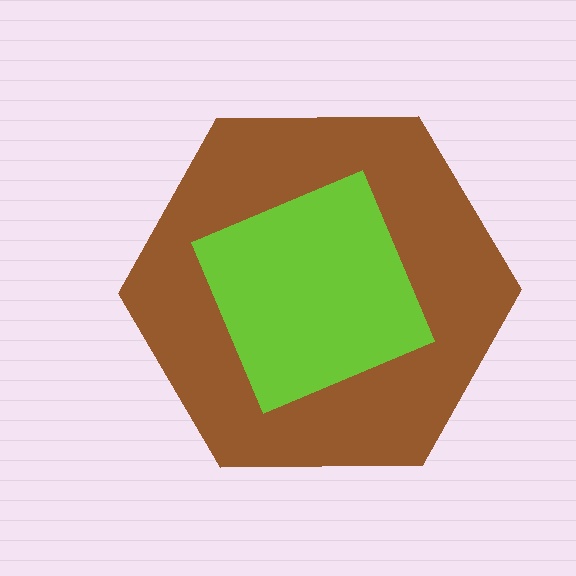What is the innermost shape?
The lime square.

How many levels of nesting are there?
2.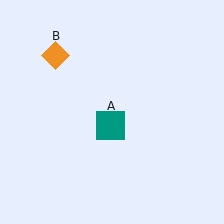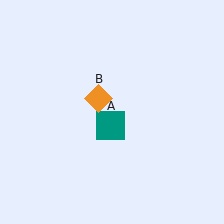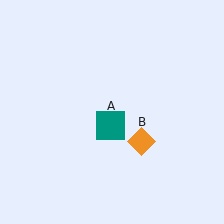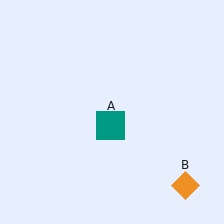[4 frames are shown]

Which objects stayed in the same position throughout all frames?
Teal square (object A) remained stationary.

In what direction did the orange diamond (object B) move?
The orange diamond (object B) moved down and to the right.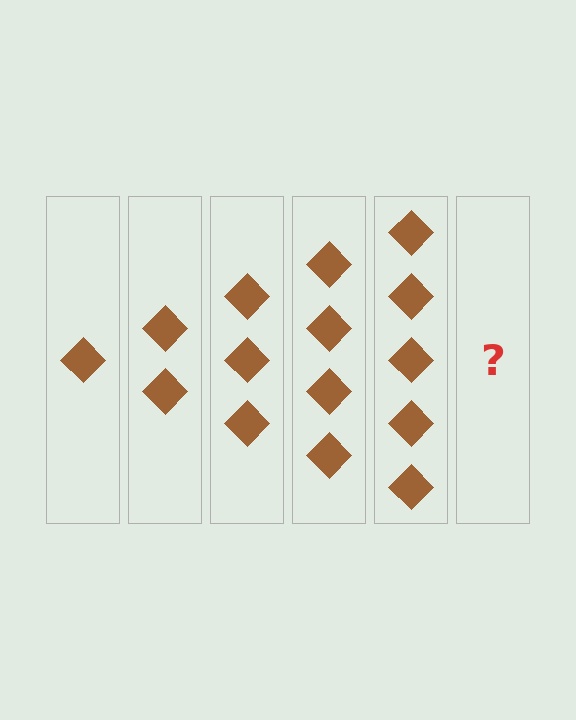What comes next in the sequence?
The next element should be 6 diamonds.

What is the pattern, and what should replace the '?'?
The pattern is that each step adds one more diamond. The '?' should be 6 diamonds.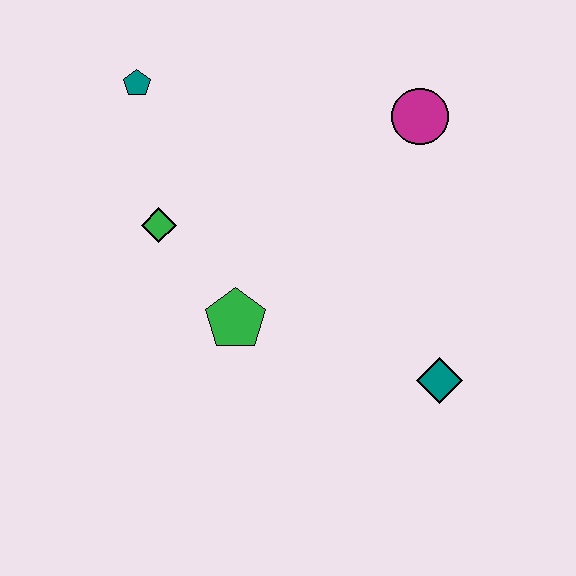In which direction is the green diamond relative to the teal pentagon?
The green diamond is below the teal pentagon.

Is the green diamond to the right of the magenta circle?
No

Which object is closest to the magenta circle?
The teal diamond is closest to the magenta circle.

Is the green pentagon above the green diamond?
No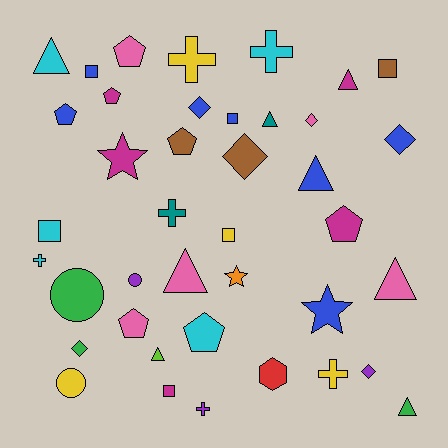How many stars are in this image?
There are 3 stars.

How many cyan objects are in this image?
There are 5 cyan objects.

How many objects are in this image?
There are 40 objects.